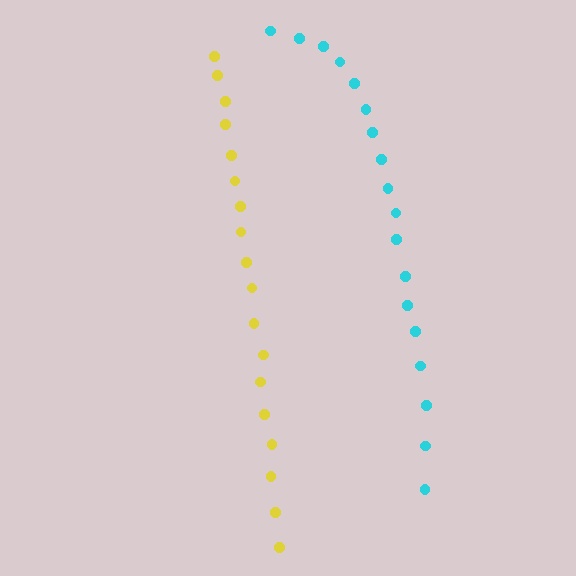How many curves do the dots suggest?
There are 2 distinct paths.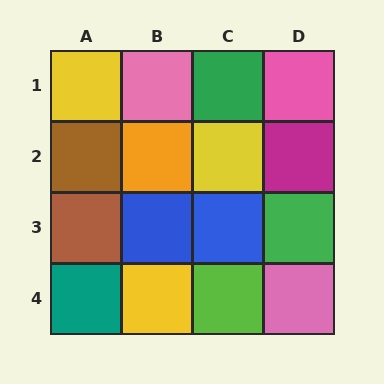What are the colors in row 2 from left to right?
Brown, orange, yellow, magenta.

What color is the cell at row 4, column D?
Pink.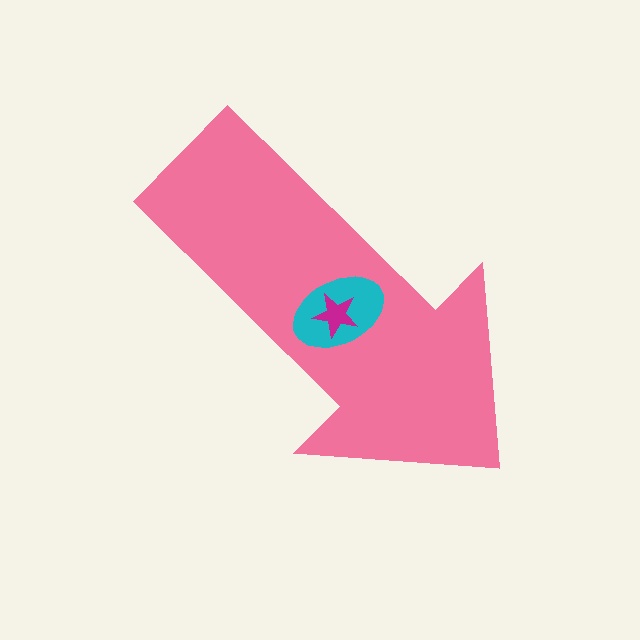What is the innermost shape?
The magenta star.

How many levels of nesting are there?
3.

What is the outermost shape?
The pink arrow.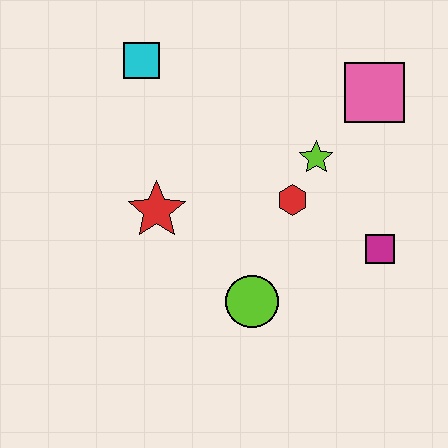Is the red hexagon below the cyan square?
Yes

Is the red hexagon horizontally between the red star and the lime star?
Yes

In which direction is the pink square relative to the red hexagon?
The pink square is above the red hexagon.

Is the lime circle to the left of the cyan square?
No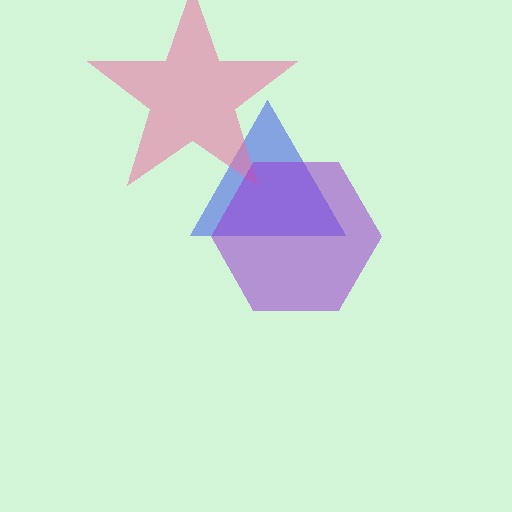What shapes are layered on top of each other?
The layered shapes are: a blue triangle, a pink star, a purple hexagon.